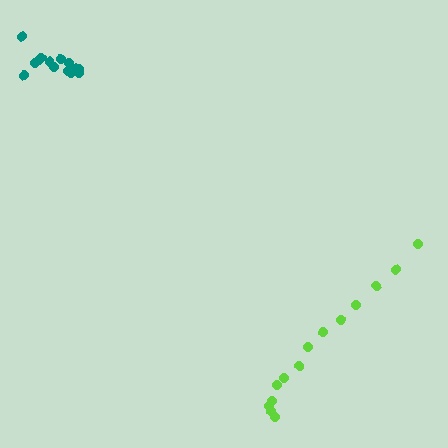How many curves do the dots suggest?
There are 2 distinct paths.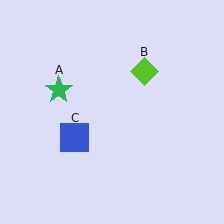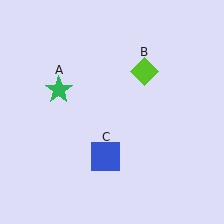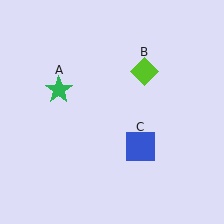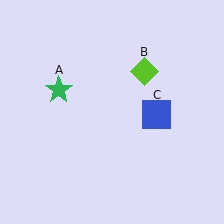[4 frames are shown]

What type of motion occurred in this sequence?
The blue square (object C) rotated counterclockwise around the center of the scene.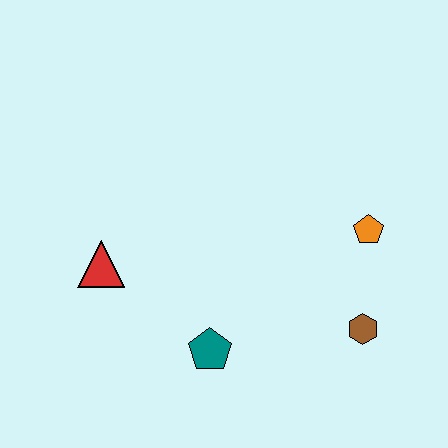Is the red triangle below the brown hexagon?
No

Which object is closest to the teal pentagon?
The red triangle is closest to the teal pentagon.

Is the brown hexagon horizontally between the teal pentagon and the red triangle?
No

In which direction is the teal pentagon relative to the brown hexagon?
The teal pentagon is to the left of the brown hexagon.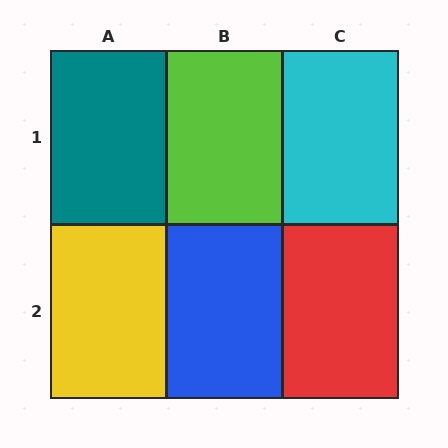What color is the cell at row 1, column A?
Teal.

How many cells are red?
1 cell is red.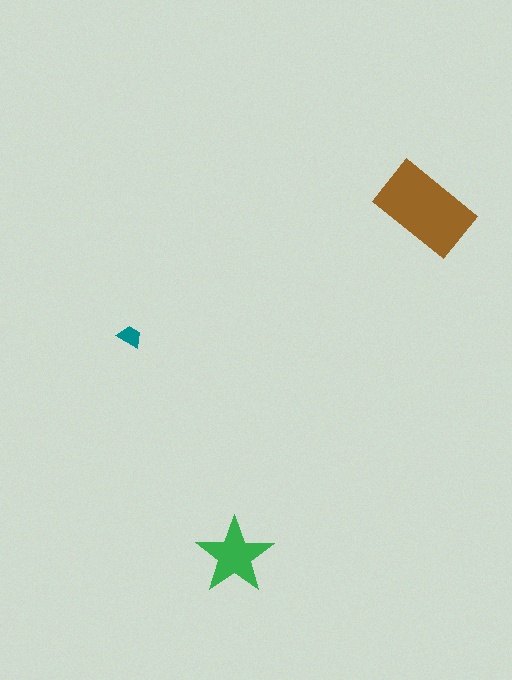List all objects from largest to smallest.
The brown rectangle, the green star, the teal trapezoid.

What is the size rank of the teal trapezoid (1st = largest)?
3rd.